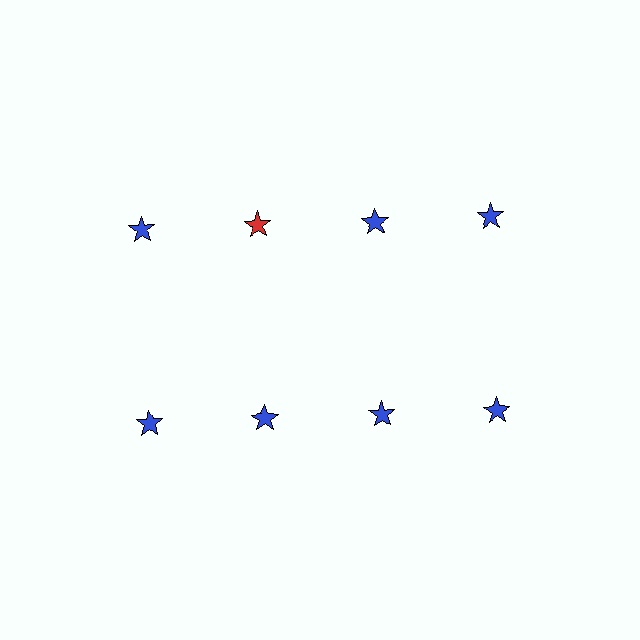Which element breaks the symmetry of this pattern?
The red star in the top row, second from left column breaks the symmetry. All other shapes are blue stars.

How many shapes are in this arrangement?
There are 8 shapes arranged in a grid pattern.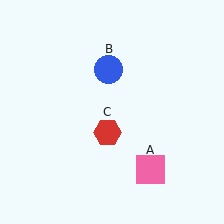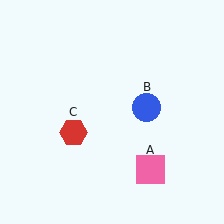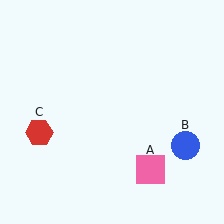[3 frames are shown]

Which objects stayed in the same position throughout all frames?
Pink square (object A) remained stationary.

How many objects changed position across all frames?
2 objects changed position: blue circle (object B), red hexagon (object C).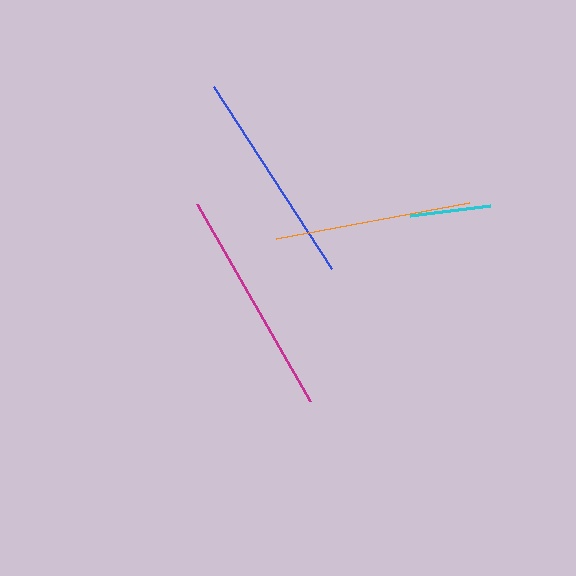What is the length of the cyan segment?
The cyan segment is approximately 80 pixels long.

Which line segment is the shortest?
The cyan line is the shortest at approximately 80 pixels.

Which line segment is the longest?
The magenta line is the longest at approximately 228 pixels.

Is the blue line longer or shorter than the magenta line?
The magenta line is longer than the blue line.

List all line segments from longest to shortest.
From longest to shortest: magenta, blue, orange, cyan.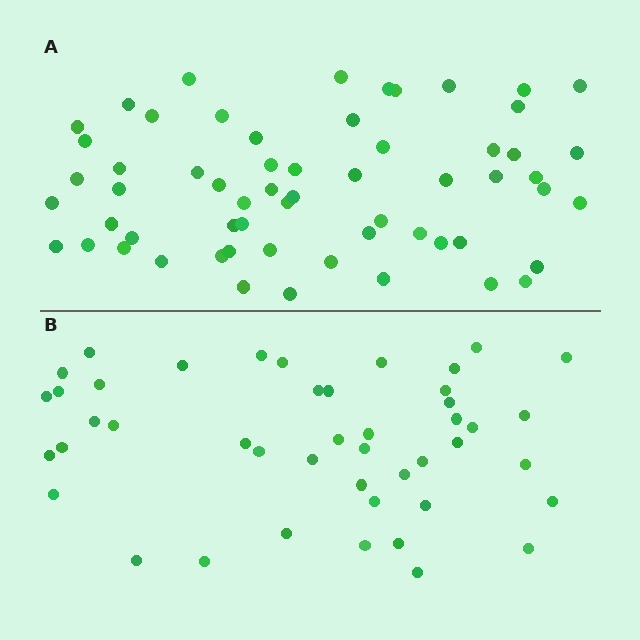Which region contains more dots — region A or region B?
Region A (the top region) has more dots.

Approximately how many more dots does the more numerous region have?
Region A has approximately 15 more dots than region B.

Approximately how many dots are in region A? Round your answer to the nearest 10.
About 60 dots.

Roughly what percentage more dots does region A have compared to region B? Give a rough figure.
About 35% more.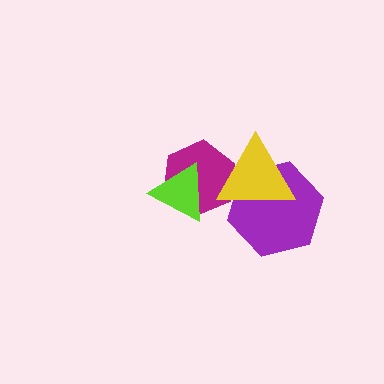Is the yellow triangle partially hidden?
No, no other shape covers it.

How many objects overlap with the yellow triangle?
2 objects overlap with the yellow triangle.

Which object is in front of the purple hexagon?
The yellow triangle is in front of the purple hexagon.